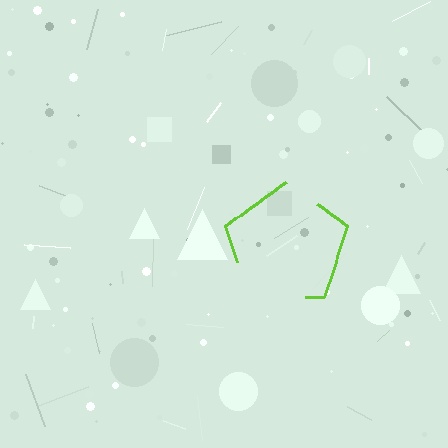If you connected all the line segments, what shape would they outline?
They would outline a pentagon.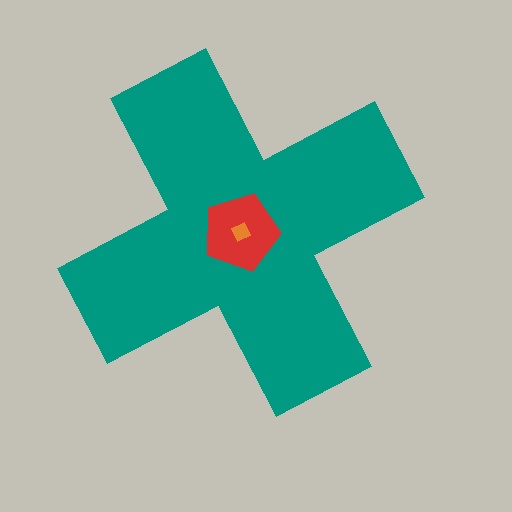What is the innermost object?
The orange diamond.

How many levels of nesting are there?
3.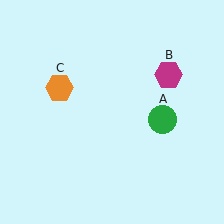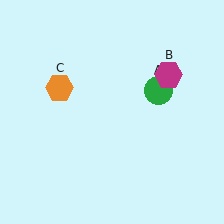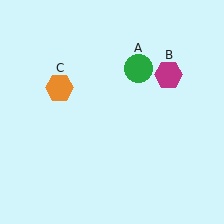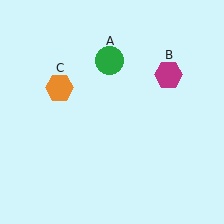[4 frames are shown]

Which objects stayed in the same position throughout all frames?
Magenta hexagon (object B) and orange hexagon (object C) remained stationary.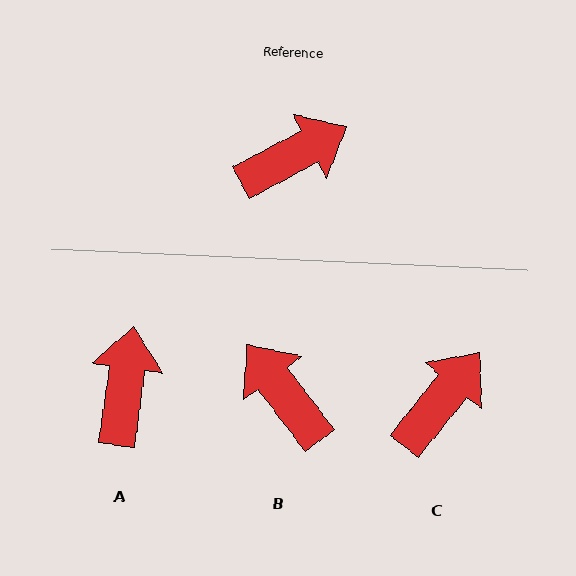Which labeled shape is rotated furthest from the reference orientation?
B, about 99 degrees away.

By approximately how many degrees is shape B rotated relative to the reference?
Approximately 99 degrees counter-clockwise.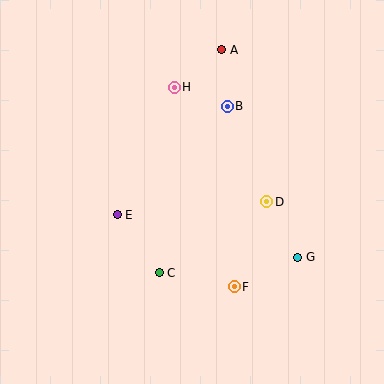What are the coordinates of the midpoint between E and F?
The midpoint between E and F is at (176, 251).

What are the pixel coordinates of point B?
Point B is at (227, 106).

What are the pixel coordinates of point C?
Point C is at (159, 273).